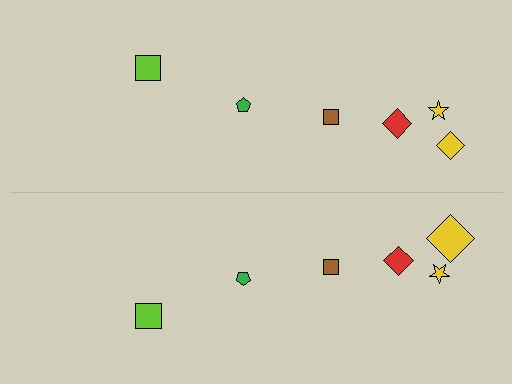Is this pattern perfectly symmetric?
No, the pattern is not perfectly symmetric. The yellow diamond on the bottom side has a different size than its mirror counterpart.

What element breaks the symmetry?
The yellow diamond on the bottom side has a different size than its mirror counterpart.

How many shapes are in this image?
There are 12 shapes in this image.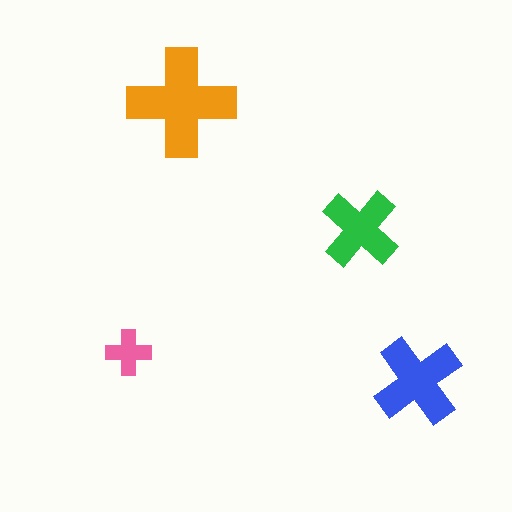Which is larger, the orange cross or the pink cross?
The orange one.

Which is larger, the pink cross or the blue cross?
The blue one.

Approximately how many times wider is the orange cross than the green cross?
About 1.5 times wider.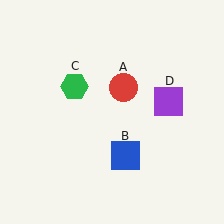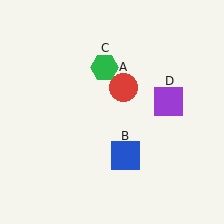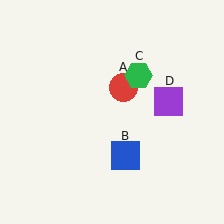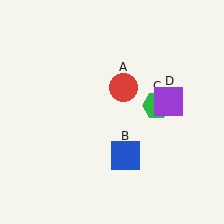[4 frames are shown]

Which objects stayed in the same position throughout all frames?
Red circle (object A) and blue square (object B) and purple square (object D) remained stationary.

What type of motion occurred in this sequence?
The green hexagon (object C) rotated clockwise around the center of the scene.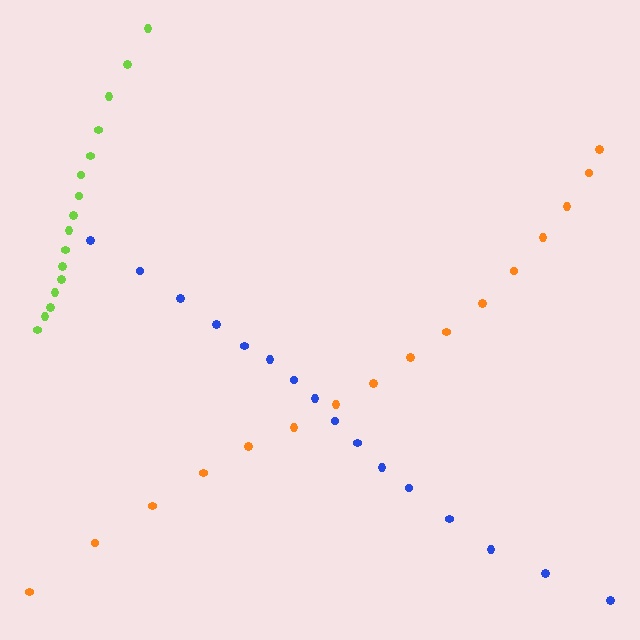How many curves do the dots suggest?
There are 3 distinct paths.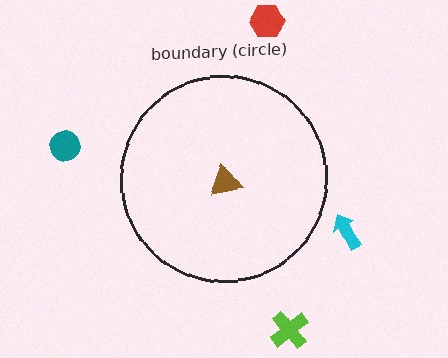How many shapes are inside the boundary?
1 inside, 4 outside.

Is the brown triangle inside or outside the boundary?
Inside.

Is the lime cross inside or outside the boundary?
Outside.